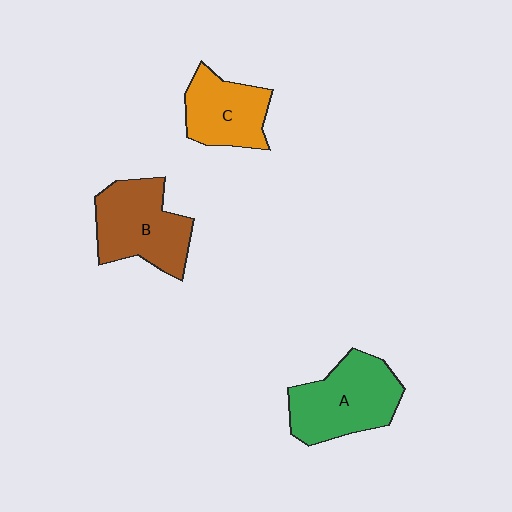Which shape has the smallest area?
Shape C (orange).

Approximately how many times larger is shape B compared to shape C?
Approximately 1.3 times.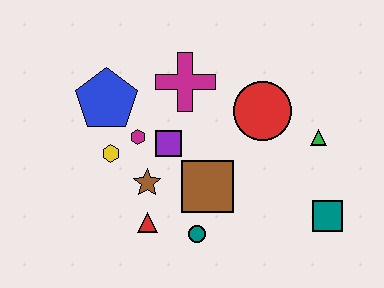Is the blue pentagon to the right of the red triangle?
No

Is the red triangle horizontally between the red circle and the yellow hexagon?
Yes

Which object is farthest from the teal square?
The blue pentagon is farthest from the teal square.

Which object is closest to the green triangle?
The red circle is closest to the green triangle.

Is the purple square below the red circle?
Yes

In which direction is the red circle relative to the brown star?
The red circle is to the right of the brown star.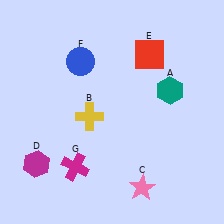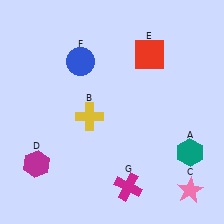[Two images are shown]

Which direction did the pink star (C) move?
The pink star (C) moved right.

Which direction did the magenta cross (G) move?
The magenta cross (G) moved right.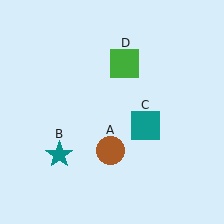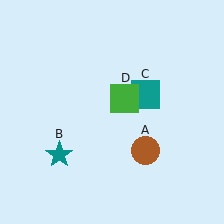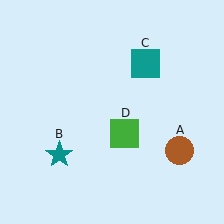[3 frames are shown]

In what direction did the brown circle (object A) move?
The brown circle (object A) moved right.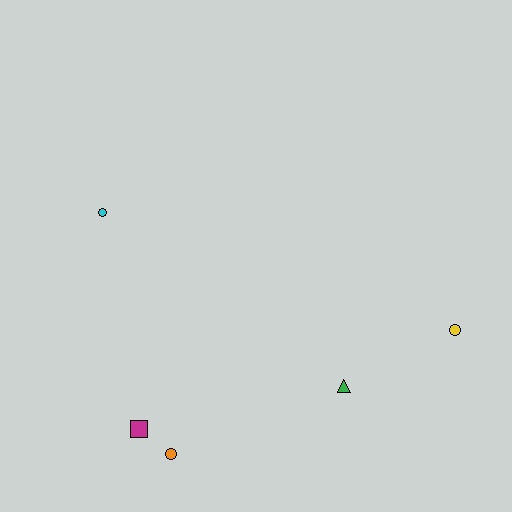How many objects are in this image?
There are 5 objects.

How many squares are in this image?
There is 1 square.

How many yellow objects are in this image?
There is 1 yellow object.